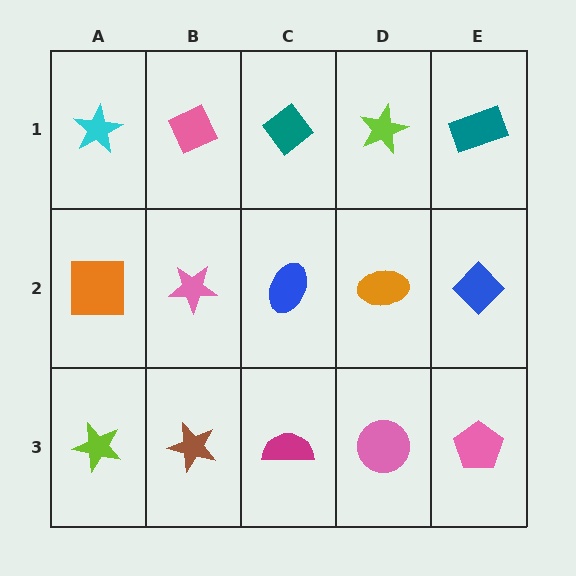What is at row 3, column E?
A pink pentagon.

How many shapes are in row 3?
5 shapes.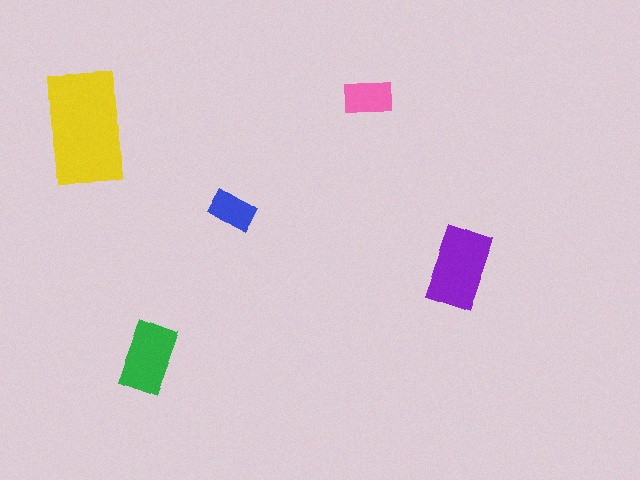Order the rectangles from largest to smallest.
the yellow one, the purple one, the green one, the pink one, the blue one.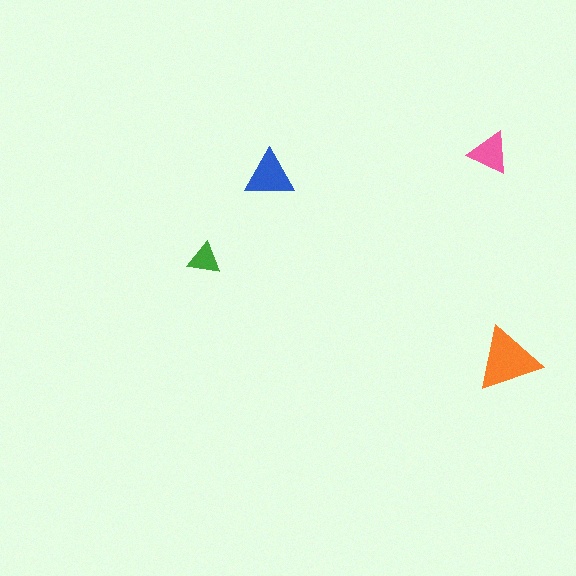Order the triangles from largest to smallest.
the orange one, the blue one, the pink one, the green one.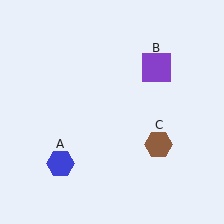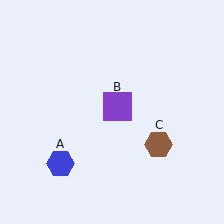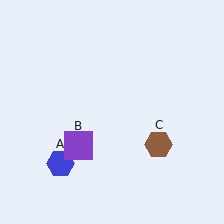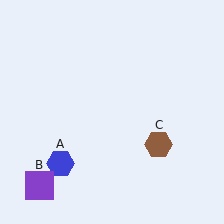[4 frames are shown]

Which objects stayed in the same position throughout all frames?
Blue hexagon (object A) and brown hexagon (object C) remained stationary.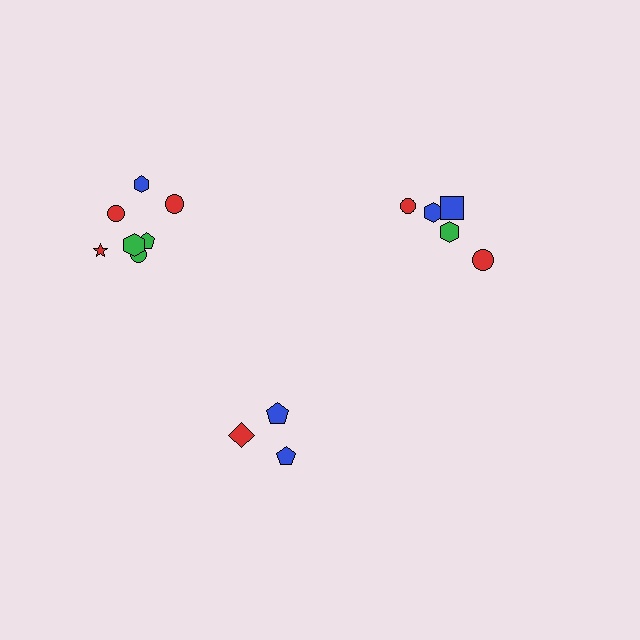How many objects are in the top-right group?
There are 5 objects.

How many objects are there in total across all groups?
There are 15 objects.